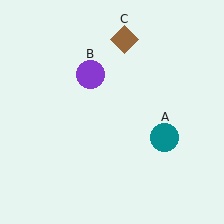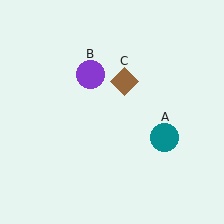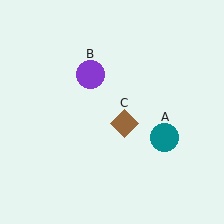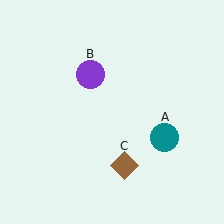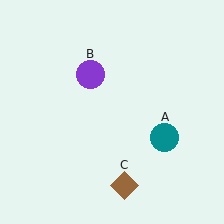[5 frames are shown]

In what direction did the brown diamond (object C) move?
The brown diamond (object C) moved down.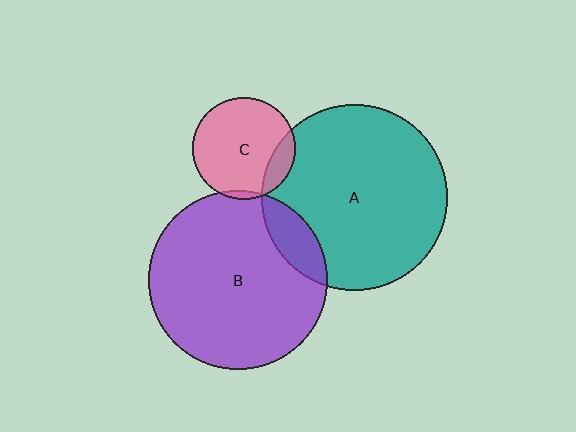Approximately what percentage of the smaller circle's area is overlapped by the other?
Approximately 10%.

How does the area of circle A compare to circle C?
Approximately 3.3 times.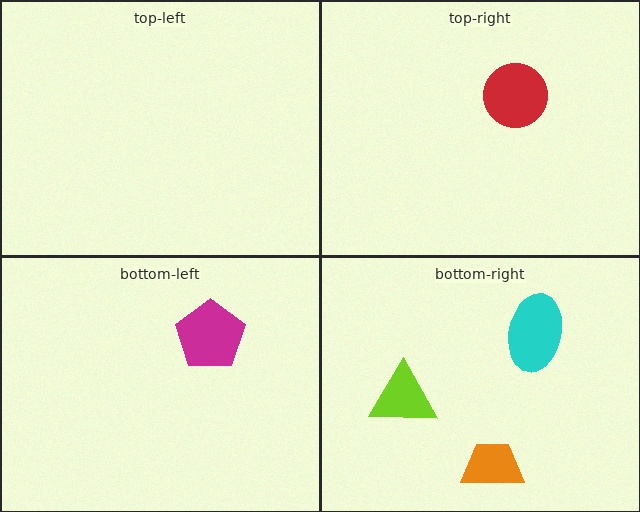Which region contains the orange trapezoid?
The bottom-right region.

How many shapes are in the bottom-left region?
1.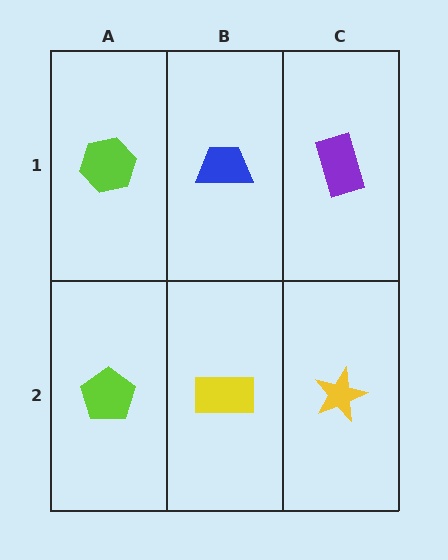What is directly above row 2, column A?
A lime hexagon.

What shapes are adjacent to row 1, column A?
A lime pentagon (row 2, column A), a blue trapezoid (row 1, column B).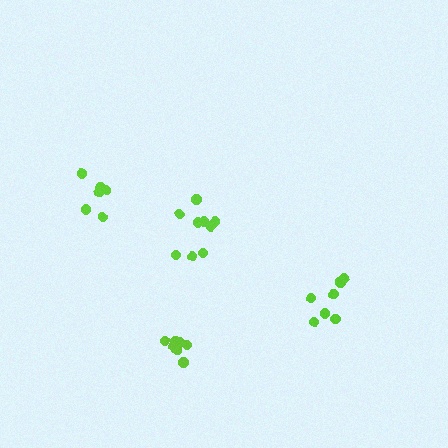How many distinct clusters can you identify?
There are 4 distinct clusters.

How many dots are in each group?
Group 1: 7 dots, Group 2: 7 dots, Group 3: 10 dots, Group 4: 6 dots (30 total).